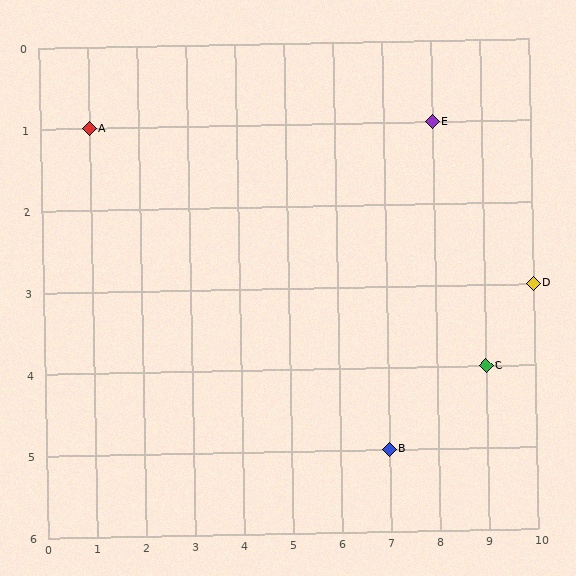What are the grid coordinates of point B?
Point B is at grid coordinates (7, 5).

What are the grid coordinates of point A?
Point A is at grid coordinates (1, 1).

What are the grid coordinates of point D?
Point D is at grid coordinates (10, 3).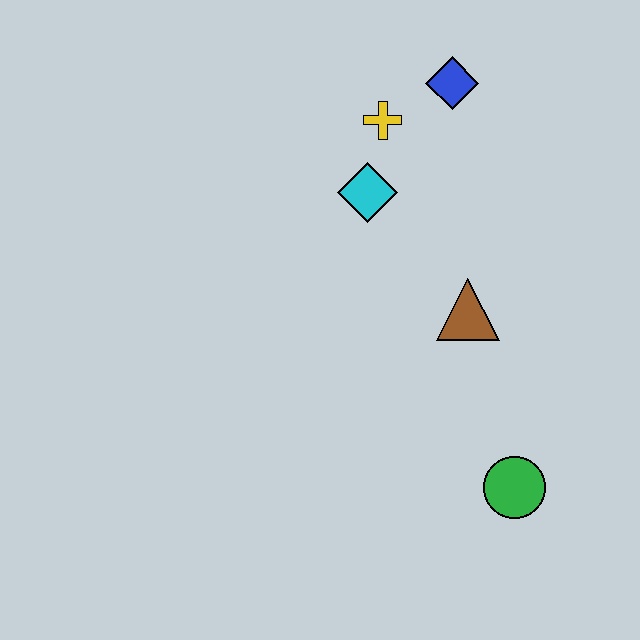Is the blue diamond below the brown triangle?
No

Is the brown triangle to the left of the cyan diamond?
No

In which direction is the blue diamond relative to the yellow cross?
The blue diamond is to the right of the yellow cross.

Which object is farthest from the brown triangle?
The blue diamond is farthest from the brown triangle.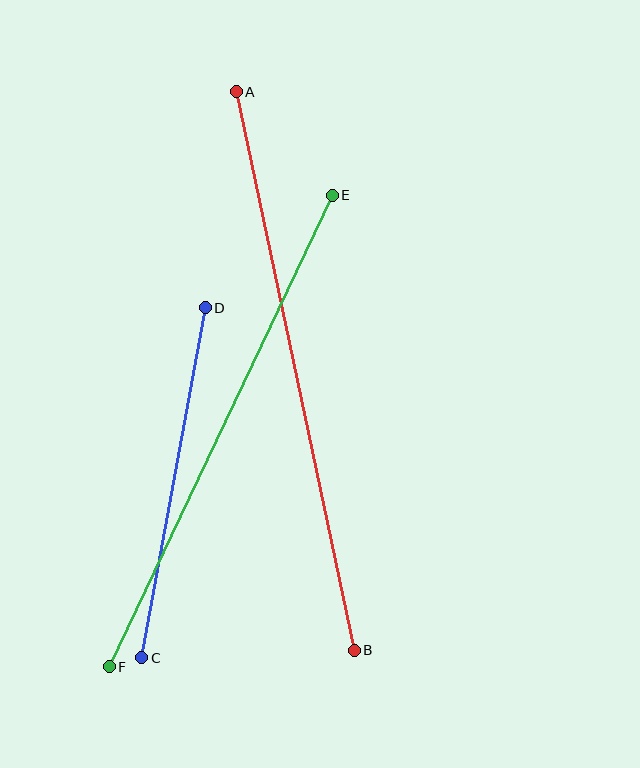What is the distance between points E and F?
The distance is approximately 521 pixels.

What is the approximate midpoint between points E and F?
The midpoint is at approximately (221, 431) pixels.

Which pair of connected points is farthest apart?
Points A and B are farthest apart.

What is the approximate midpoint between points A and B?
The midpoint is at approximately (295, 371) pixels.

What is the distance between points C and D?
The distance is approximately 356 pixels.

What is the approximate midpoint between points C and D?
The midpoint is at approximately (173, 483) pixels.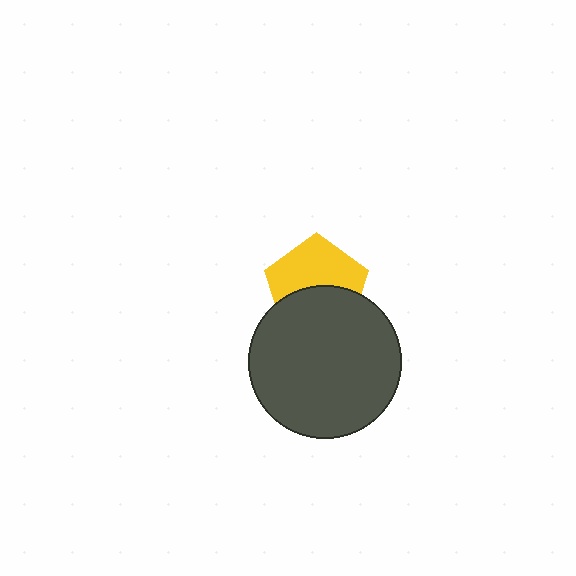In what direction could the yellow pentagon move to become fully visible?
The yellow pentagon could move up. That would shift it out from behind the dark gray circle entirely.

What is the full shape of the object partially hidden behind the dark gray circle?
The partially hidden object is a yellow pentagon.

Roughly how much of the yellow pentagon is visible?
About half of it is visible (roughly 54%).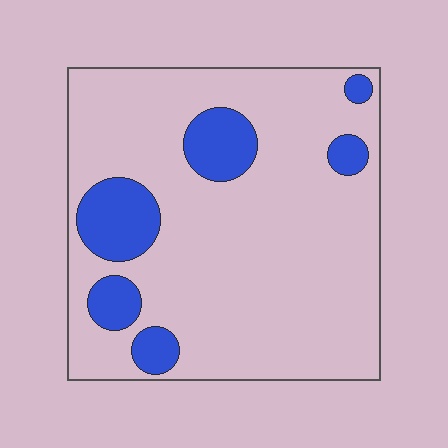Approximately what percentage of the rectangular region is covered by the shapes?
Approximately 15%.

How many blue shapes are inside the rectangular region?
6.